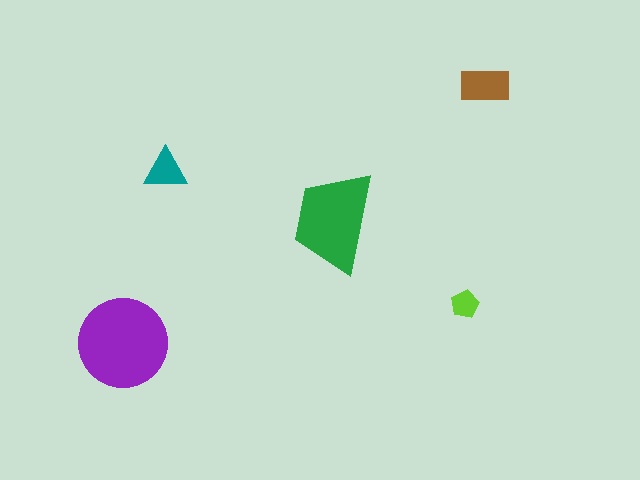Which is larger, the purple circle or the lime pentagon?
The purple circle.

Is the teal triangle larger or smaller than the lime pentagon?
Larger.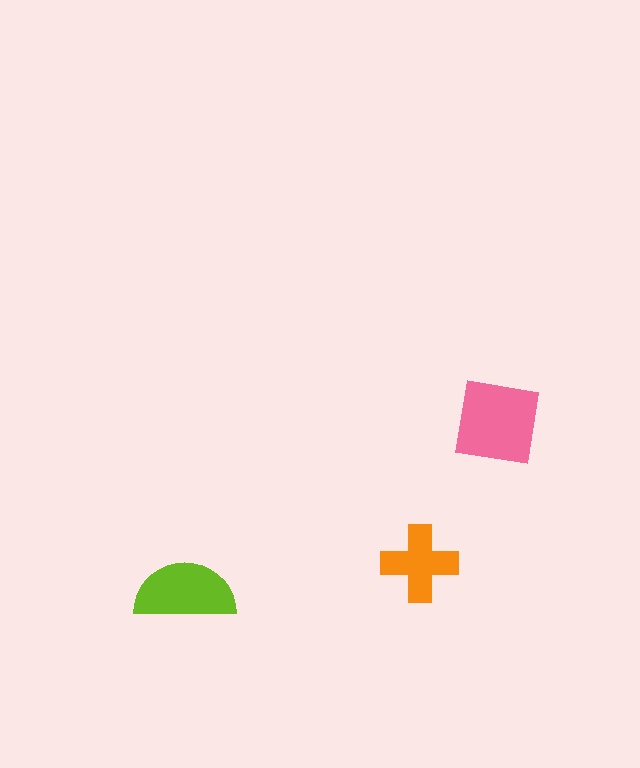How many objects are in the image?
There are 3 objects in the image.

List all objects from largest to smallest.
The pink square, the lime semicircle, the orange cross.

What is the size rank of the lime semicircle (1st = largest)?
2nd.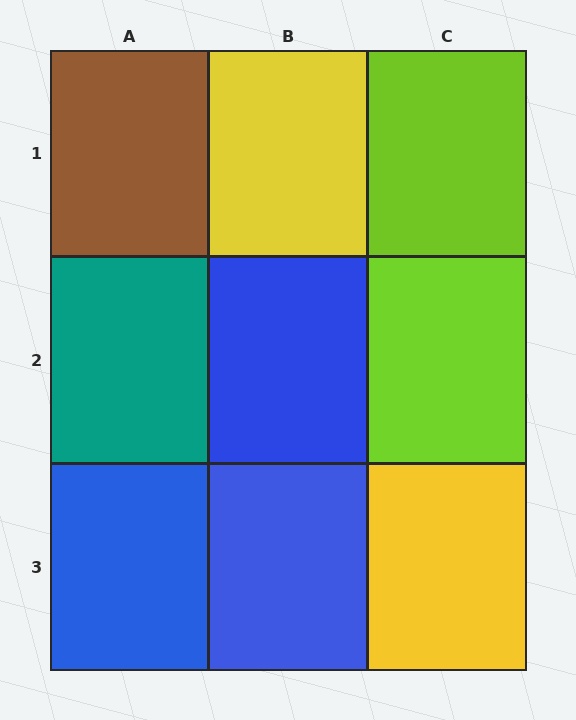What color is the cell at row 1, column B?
Yellow.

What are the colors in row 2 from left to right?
Teal, blue, lime.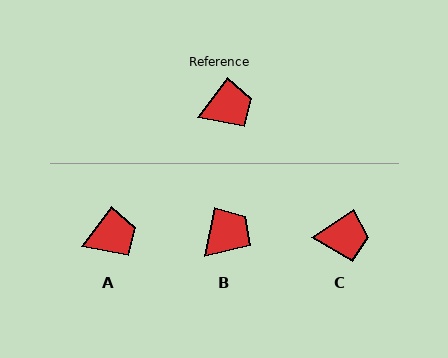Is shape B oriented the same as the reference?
No, it is off by about 24 degrees.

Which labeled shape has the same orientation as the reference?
A.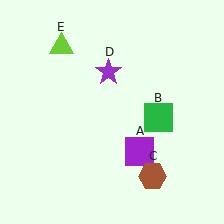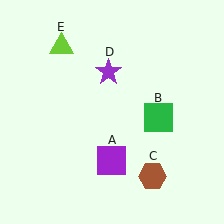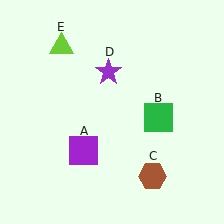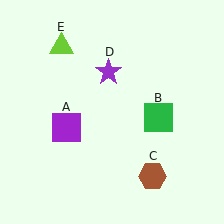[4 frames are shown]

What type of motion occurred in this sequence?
The purple square (object A) rotated clockwise around the center of the scene.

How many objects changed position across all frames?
1 object changed position: purple square (object A).